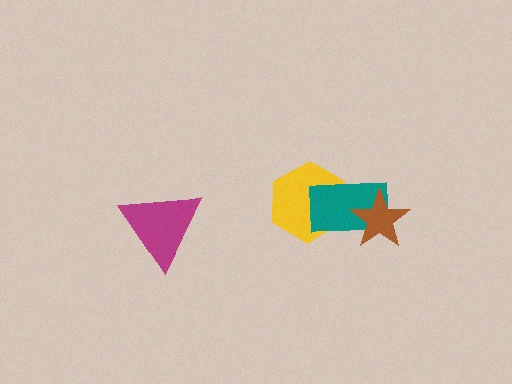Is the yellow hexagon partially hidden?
Yes, it is partially covered by another shape.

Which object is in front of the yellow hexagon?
The teal rectangle is in front of the yellow hexagon.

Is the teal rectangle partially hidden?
Yes, it is partially covered by another shape.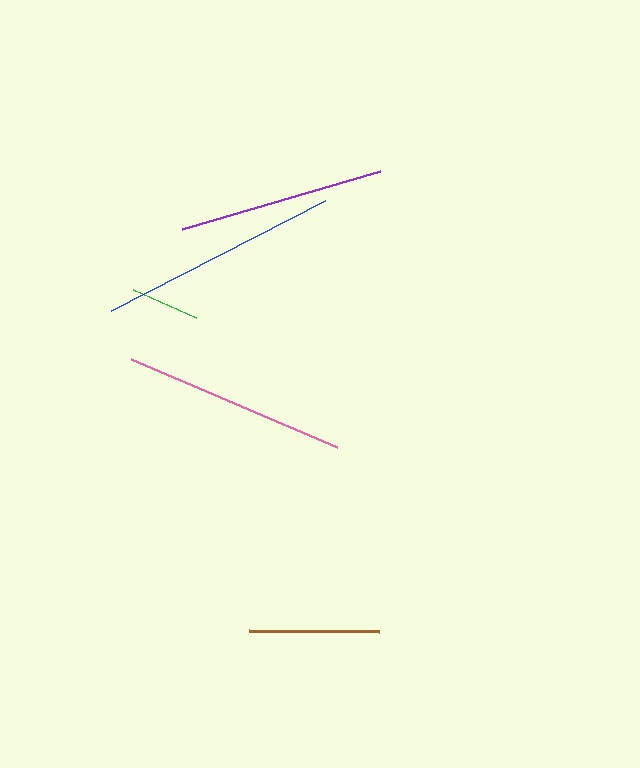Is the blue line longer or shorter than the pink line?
The blue line is longer than the pink line.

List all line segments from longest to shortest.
From longest to shortest: blue, pink, purple, brown, green.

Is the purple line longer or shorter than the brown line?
The purple line is longer than the brown line.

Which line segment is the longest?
The blue line is the longest at approximately 241 pixels.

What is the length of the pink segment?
The pink segment is approximately 223 pixels long.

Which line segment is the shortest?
The green line is the shortest at approximately 69 pixels.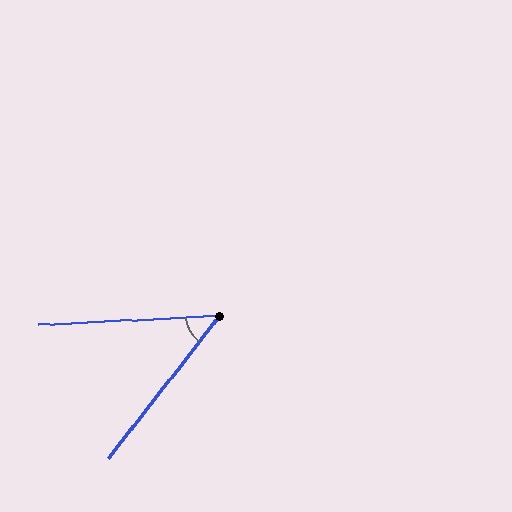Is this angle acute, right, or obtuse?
It is acute.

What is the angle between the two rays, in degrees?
Approximately 49 degrees.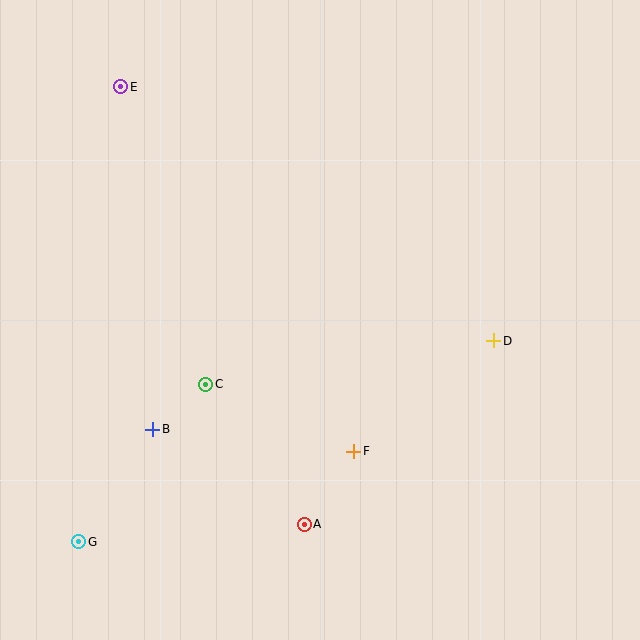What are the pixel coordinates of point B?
Point B is at (153, 429).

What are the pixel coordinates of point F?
Point F is at (354, 451).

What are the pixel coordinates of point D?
Point D is at (494, 341).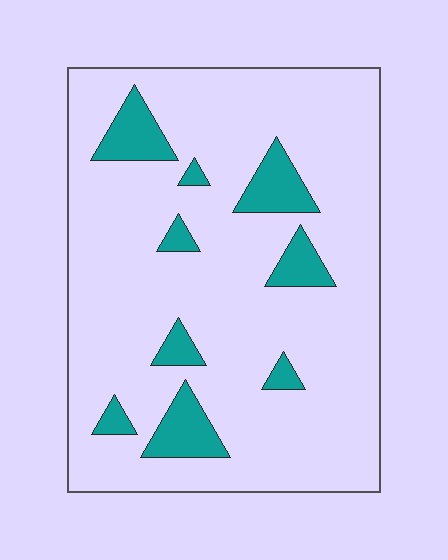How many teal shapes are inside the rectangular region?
9.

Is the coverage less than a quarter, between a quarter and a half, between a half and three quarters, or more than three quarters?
Less than a quarter.